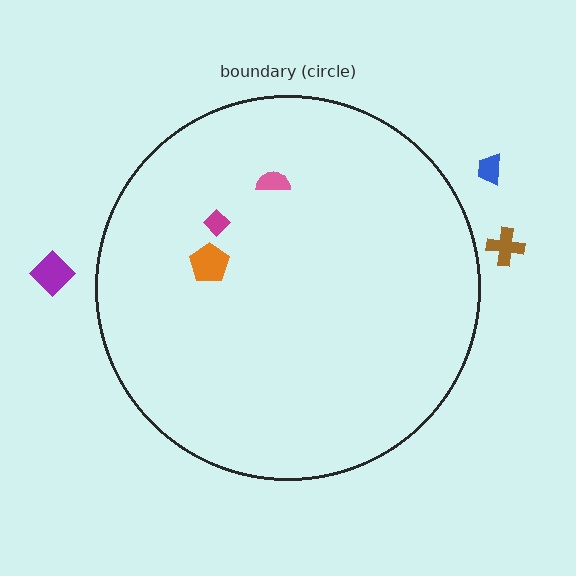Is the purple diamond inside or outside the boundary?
Outside.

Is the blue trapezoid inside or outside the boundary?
Outside.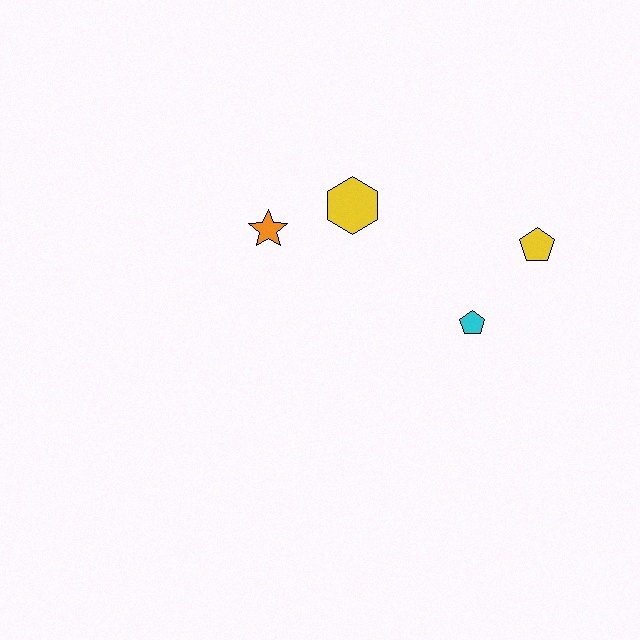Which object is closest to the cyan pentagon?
The yellow pentagon is closest to the cyan pentagon.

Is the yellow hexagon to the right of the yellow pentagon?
No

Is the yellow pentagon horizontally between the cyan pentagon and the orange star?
No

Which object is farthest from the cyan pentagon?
The orange star is farthest from the cyan pentagon.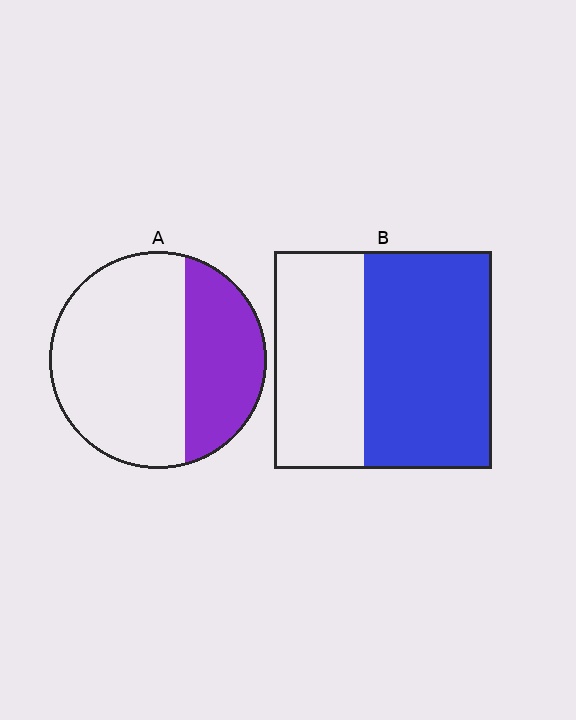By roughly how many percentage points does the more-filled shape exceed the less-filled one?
By roughly 25 percentage points (B over A).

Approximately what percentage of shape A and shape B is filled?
A is approximately 35% and B is approximately 60%.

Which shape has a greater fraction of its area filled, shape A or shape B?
Shape B.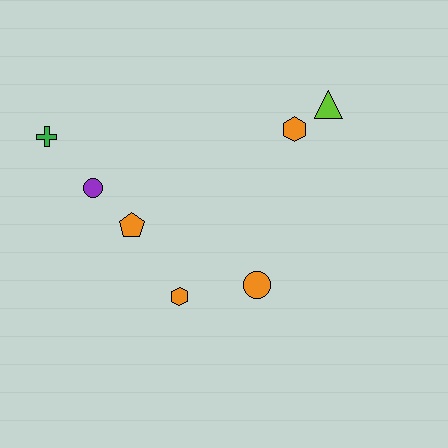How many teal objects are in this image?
There are no teal objects.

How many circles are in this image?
There are 2 circles.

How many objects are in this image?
There are 7 objects.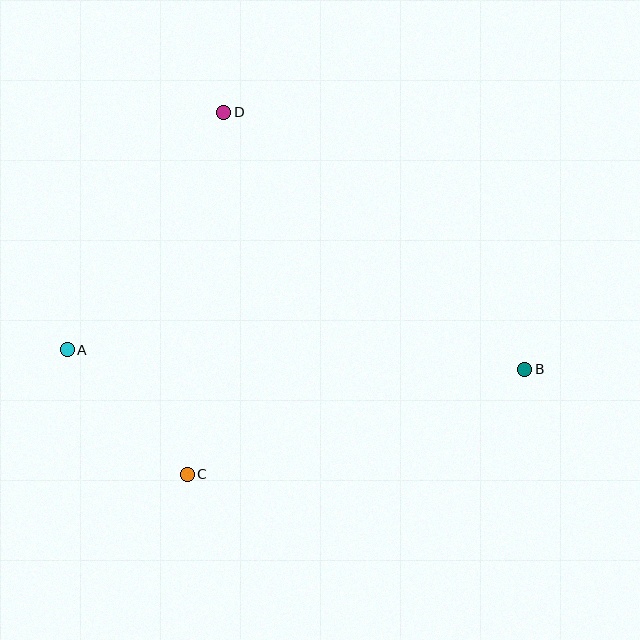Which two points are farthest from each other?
Points A and B are farthest from each other.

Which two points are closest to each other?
Points A and C are closest to each other.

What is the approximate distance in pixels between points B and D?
The distance between B and D is approximately 396 pixels.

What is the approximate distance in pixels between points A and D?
The distance between A and D is approximately 284 pixels.